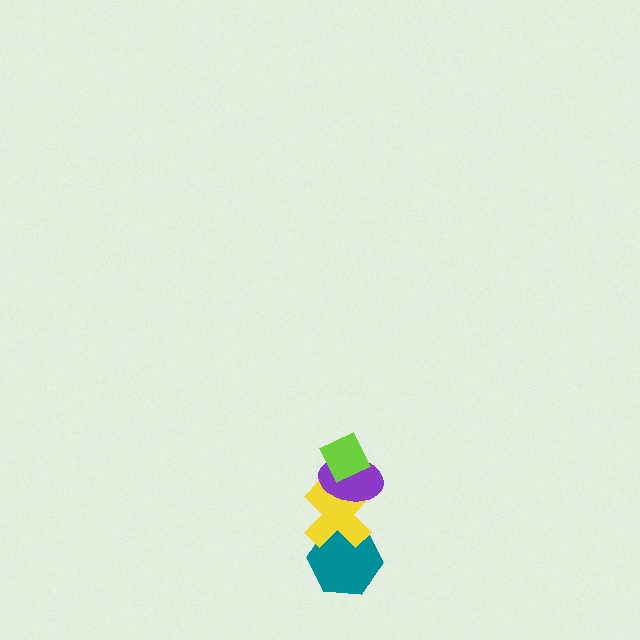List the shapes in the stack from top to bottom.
From top to bottom: the lime diamond, the purple ellipse, the yellow cross, the teal hexagon.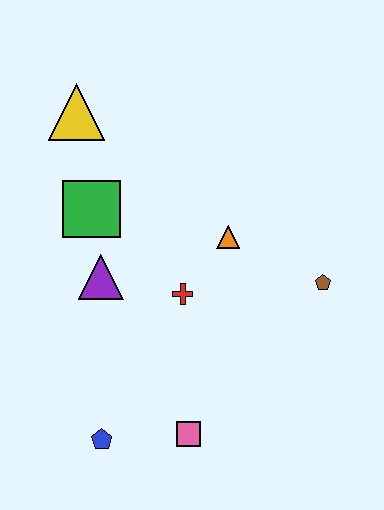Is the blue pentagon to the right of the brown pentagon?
No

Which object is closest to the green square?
The purple triangle is closest to the green square.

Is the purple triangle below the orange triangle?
Yes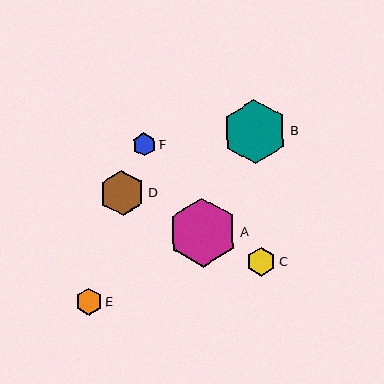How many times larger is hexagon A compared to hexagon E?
Hexagon A is approximately 2.5 times the size of hexagon E.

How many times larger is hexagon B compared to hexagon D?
Hexagon B is approximately 1.4 times the size of hexagon D.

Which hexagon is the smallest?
Hexagon F is the smallest with a size of approximately 23 pixels.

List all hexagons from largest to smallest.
From largest to smallest: A, B, D, C, E, F.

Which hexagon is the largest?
Hexagon A is the largest with a size of approximately 69 pixels.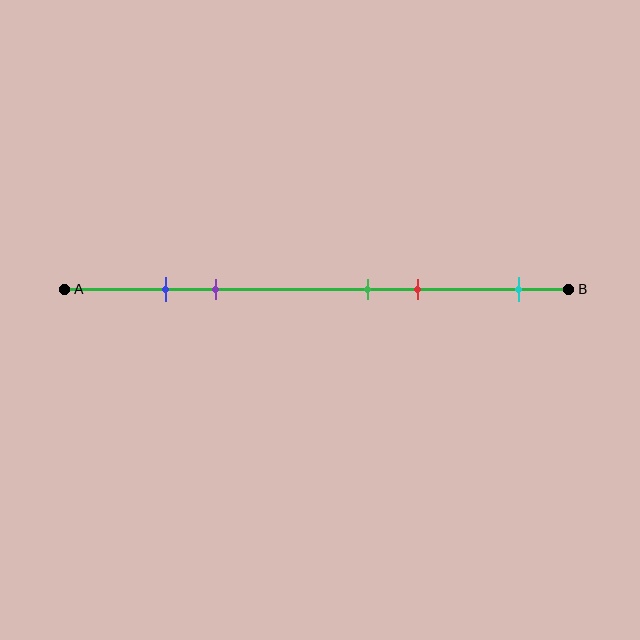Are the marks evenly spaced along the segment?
No, the marks are not evenly spaced.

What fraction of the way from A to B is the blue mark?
The blue mark is approximately 20% (0.2) of the way from A to B.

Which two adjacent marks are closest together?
The blue and purple marks are the closest adjacent pair.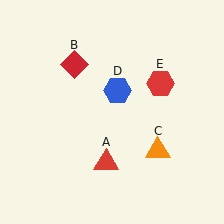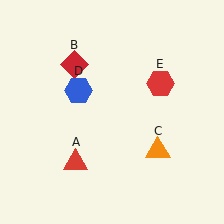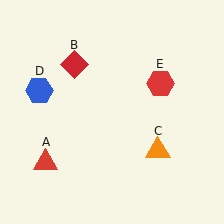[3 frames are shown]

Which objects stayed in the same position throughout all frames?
Red diamond (object B) and orange triangle (object C) and red hexagon (object E) remained stationary.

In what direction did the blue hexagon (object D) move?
The blue hexagon (object D) moved left.